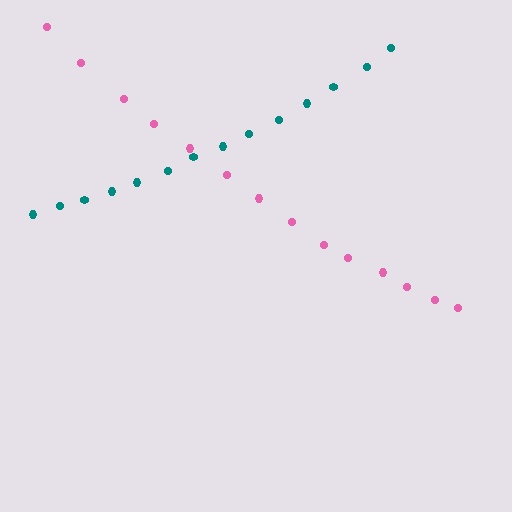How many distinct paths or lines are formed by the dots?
There are 2 distinct paths.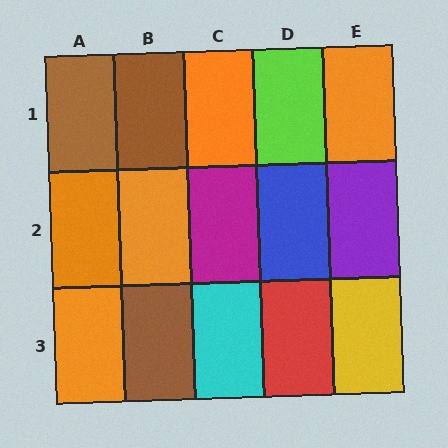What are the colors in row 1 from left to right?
Brown, brown, orange, lime, orange.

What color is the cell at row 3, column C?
Cyan.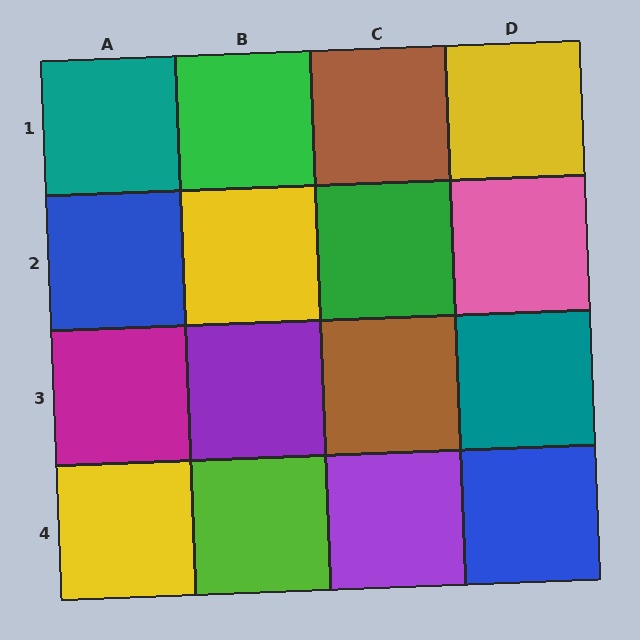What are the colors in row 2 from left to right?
Blue, yellow, green, pink.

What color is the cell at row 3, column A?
Magenta.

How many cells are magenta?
1 cell is magenta.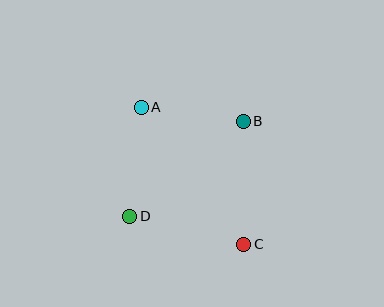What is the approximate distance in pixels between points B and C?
The distance between B and C is approximately 123 pixels.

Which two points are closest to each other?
Points A and B are closest to each other.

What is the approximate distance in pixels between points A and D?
The distance between A and D is approximately 110 pixels.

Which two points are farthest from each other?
Points A and C are farthest from each other.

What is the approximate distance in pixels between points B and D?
The distance between B and D is approximately 148 pixels.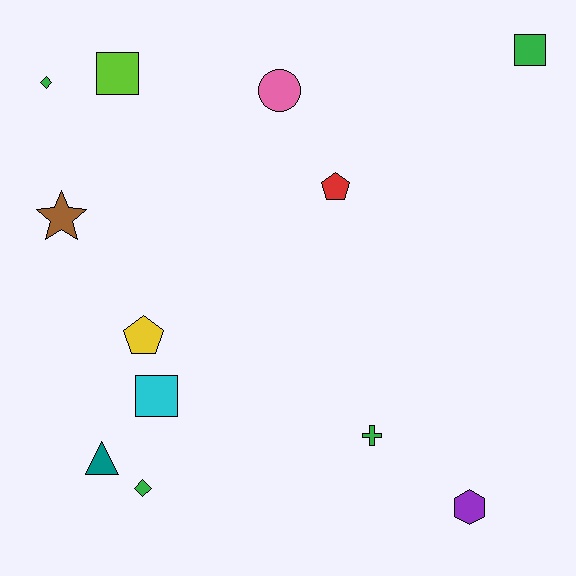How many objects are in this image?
There are 12 objects.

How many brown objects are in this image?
There is 1 brown object.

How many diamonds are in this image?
There are 2 diamonds.